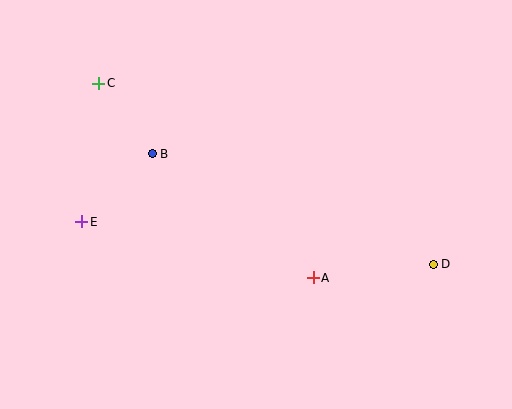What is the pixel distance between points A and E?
The distance between A and E is 238 pixels.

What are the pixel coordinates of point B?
Point B is at (152, 154).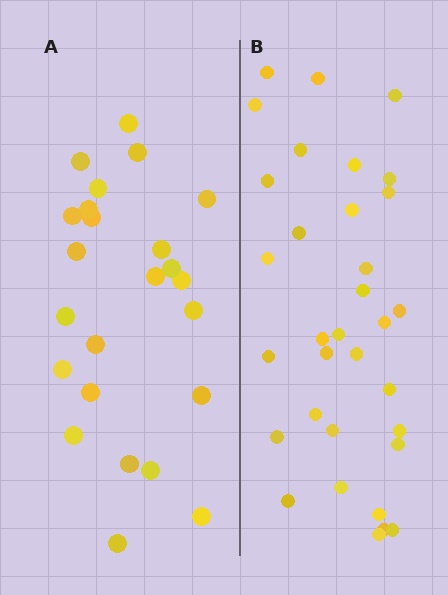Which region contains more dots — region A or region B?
Region B (the right region) has more dots.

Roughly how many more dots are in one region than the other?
Region B has roughly 8 or so more dots than region A.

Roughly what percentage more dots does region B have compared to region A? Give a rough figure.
About 40% more.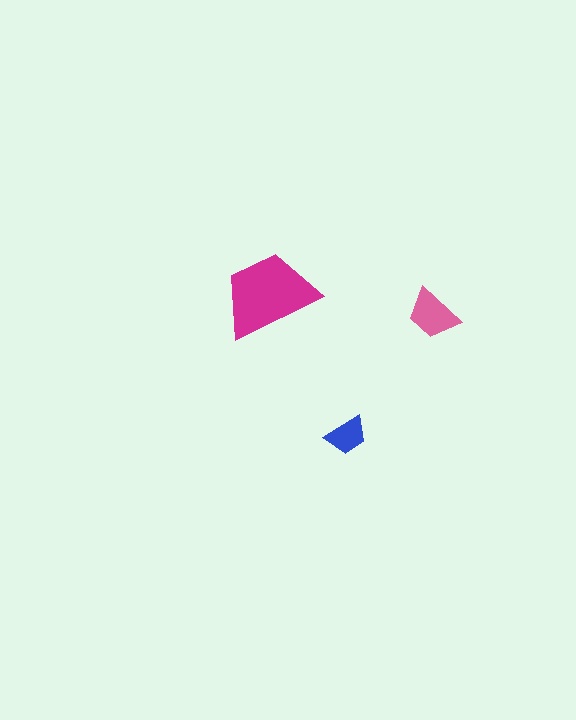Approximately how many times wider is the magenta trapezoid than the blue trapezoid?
About 2.5 times wider.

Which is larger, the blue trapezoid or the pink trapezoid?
The pink one.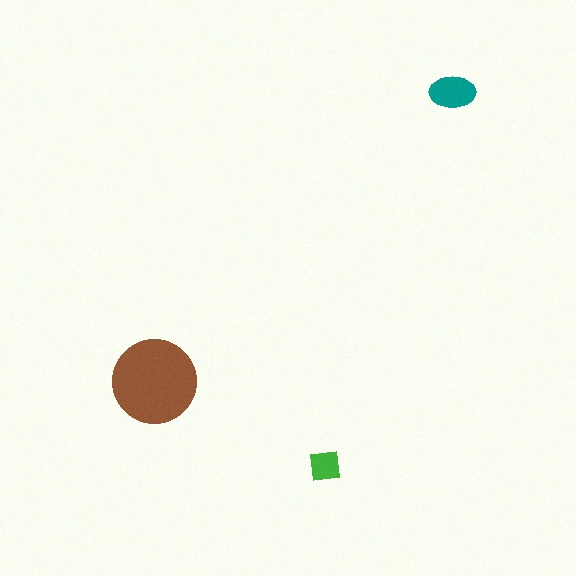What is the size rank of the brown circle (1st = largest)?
1st.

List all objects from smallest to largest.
The green square, the teal ellipse, the brown circle.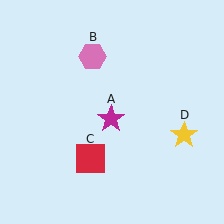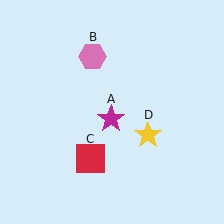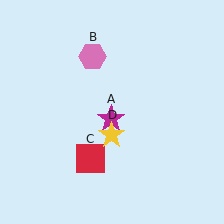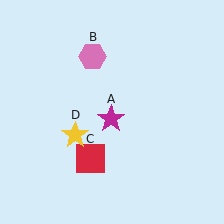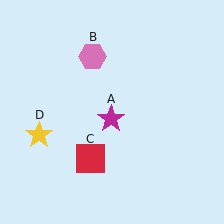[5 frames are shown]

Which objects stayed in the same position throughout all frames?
Magenta star (object A) and pink hexagon (object B) and red square (object C) remained stationary.